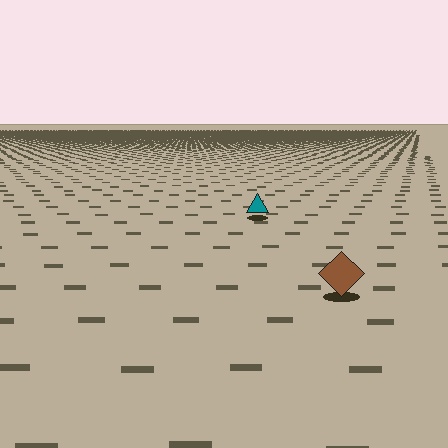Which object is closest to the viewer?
The brown diamond is closest. The texture marks near it are larger and more spread out.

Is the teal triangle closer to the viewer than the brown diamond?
No. The brown diamond is closer — you can tell from the texture gradient: the ground texture is coarser near it.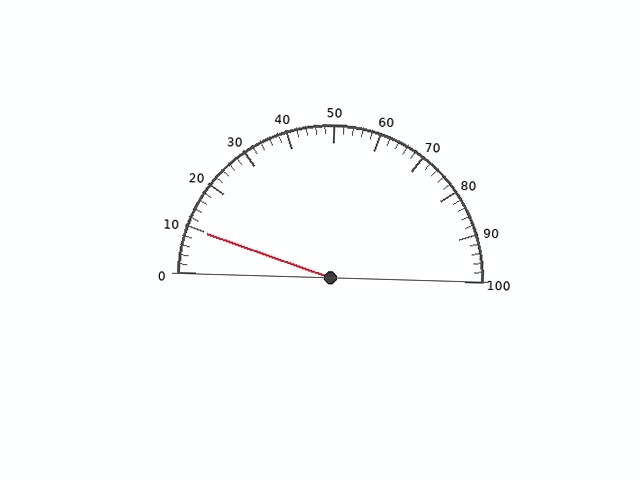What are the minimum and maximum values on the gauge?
The gauge ranges from 0 to 100.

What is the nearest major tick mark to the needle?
The nearest major tick mark is 10.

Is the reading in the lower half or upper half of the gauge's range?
The reading is in the lower half of the range (0 to 100).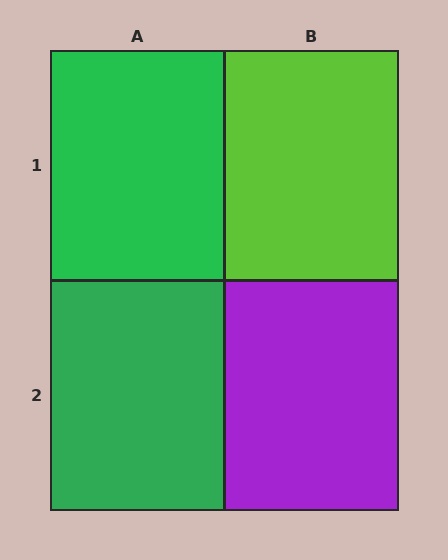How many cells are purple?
1 cell is purple.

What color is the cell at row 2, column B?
Purple.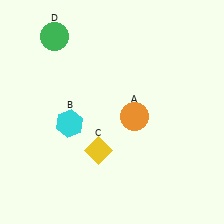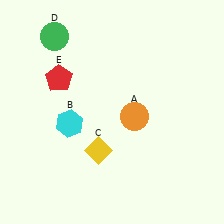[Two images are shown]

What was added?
A red pentagon (E) was added in Image 2.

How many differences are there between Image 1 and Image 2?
There is 1 difference between the two images.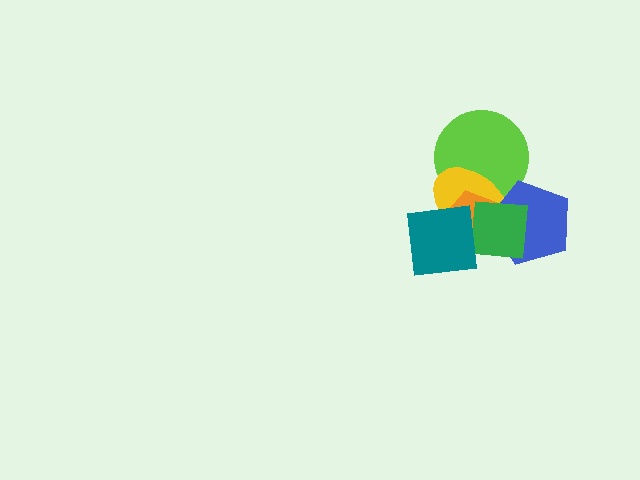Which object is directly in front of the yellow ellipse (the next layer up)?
The orange pentagon is directly in front of the yellow ellipse.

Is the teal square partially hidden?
No, no other shape covers it.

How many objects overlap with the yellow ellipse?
5 objects overlap with the yellow ellipse.